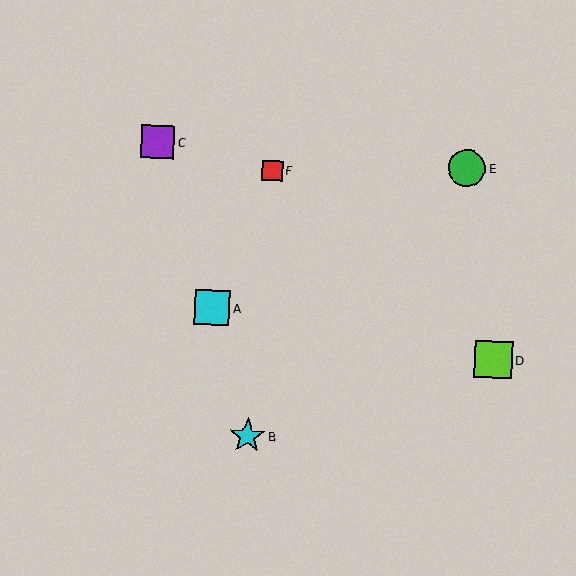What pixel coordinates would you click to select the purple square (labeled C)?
Click at (158, 142) to select the purple square C.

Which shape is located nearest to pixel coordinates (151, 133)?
The purple square (labeled C) at (158, 142) is nearest to that location.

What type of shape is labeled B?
Shape B is a cyan star.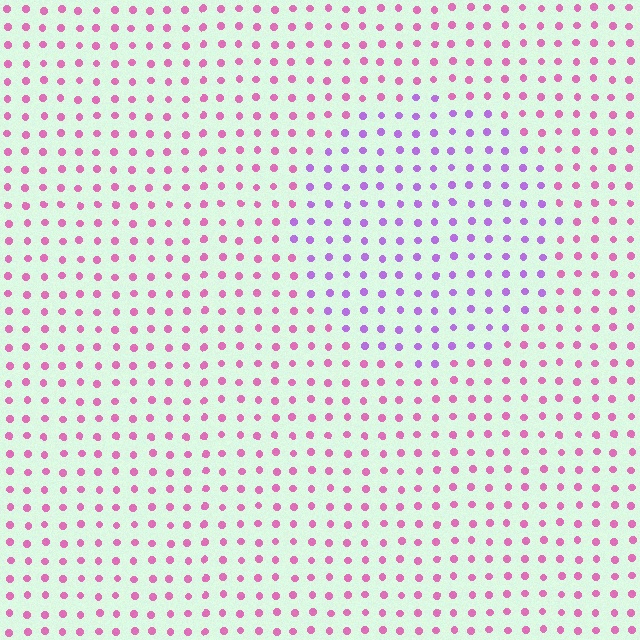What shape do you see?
I see a circle.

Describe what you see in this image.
The image is filled with small pink elements in a uniform arrangement. A circle-shaped region is visible where the elements are tinted to a slightly different hue, forming a subtle color boundary.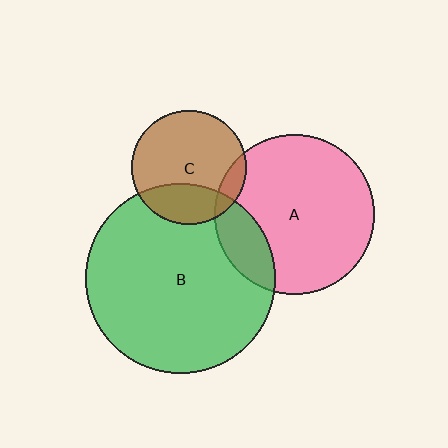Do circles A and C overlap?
Yes.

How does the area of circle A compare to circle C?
Approximately 2.0 times.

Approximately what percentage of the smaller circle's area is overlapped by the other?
Approximately 10%.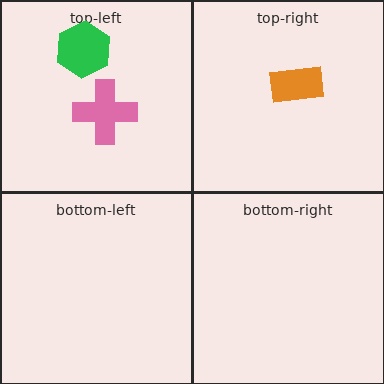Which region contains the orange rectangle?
The top-right region.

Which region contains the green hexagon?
The top-left region.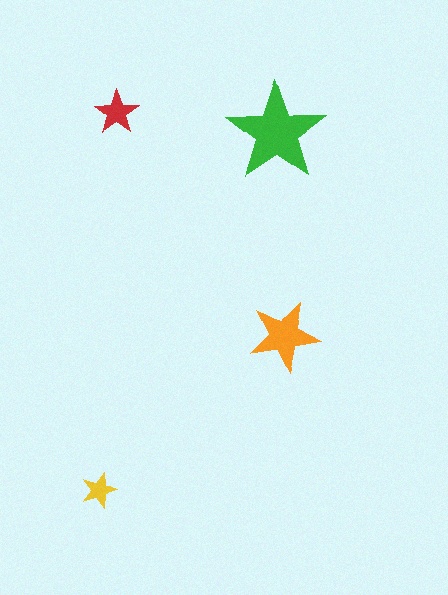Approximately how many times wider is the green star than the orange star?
About 1.5 times wider.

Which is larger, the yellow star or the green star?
The green one.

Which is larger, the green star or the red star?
The green one.